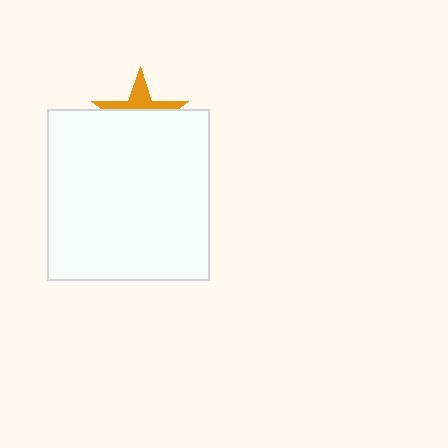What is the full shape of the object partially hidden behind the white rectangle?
The partially hidden object is an orange star.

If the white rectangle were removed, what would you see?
You would see the complete orange star.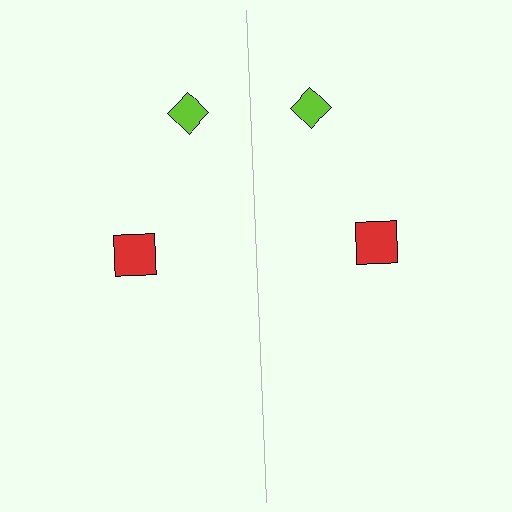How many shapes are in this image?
There are 4 shapes in this image.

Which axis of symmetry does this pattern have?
The pattern has a vertical axis of symmetry running through the center of the image.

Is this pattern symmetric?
Yes, this pattern has bilateral (reflection) symmetry.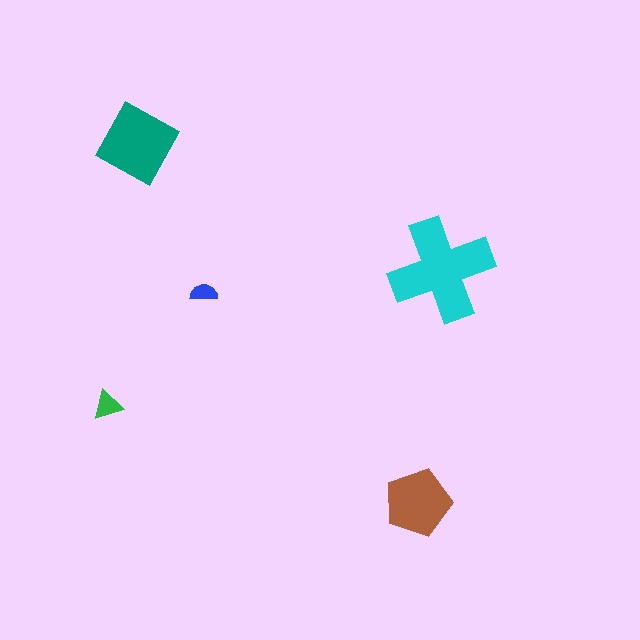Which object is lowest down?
The brown pentagon is bottommost.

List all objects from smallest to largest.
The blue semicircle, the green triangle, the brown pentagon, the teal diamond, the cyan cross.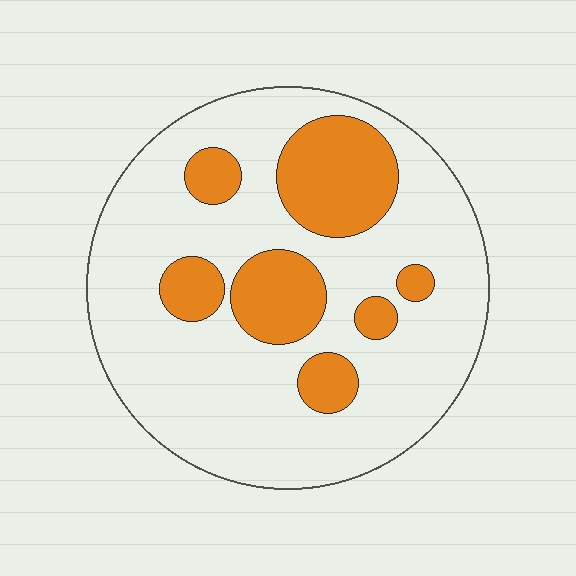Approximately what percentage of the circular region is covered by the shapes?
Approximately 25%.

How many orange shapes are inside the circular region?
7.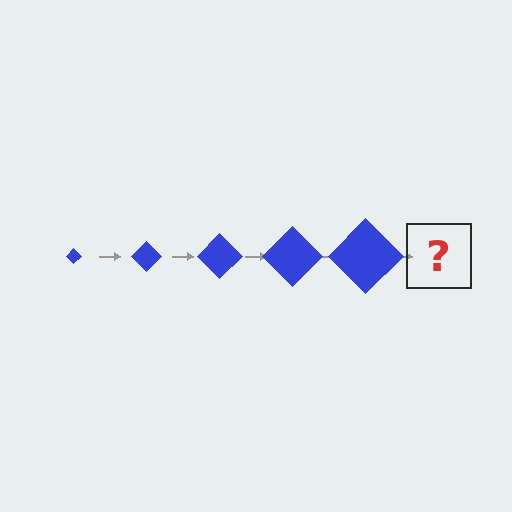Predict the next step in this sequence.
The next step is a blue diamond, larger than the previous one.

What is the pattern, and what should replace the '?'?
The pattern is that the diamond gets progressively larger each step. The '?' should be a blue diamond, larger than the previous one.